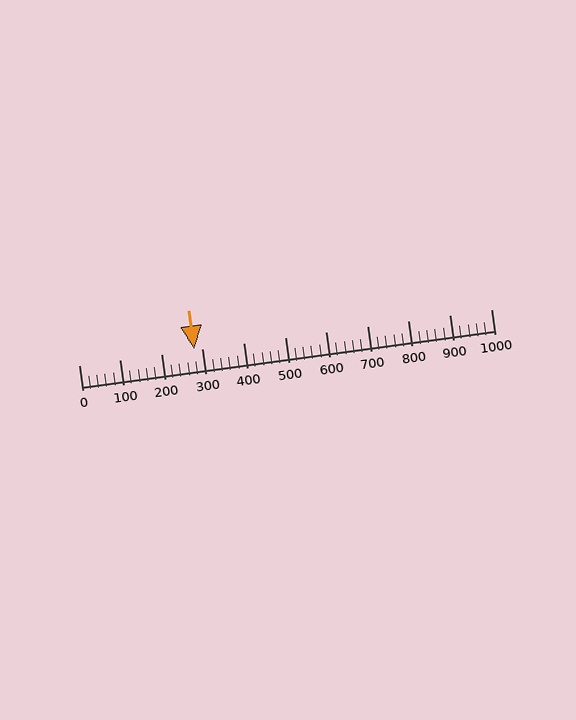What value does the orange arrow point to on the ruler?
The orange arrow points to approximately 280.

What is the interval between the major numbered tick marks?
The major tick marks are spaced 100 units apart.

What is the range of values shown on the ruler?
The ruler shows values from 0 to 1000.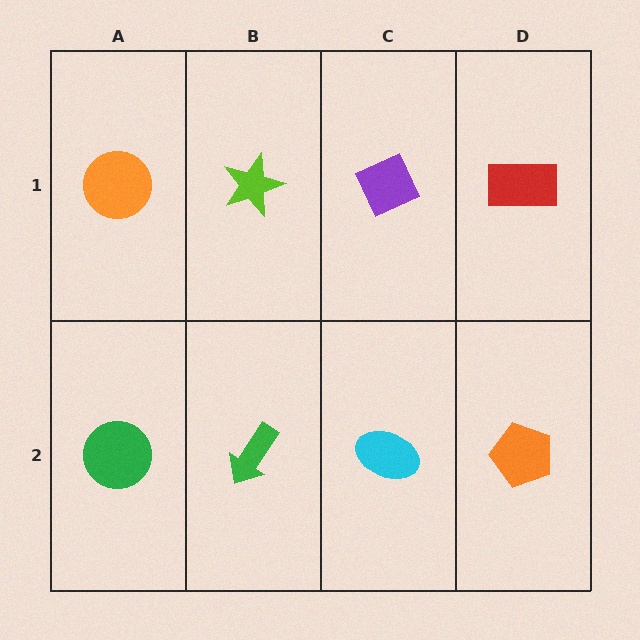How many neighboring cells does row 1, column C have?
3.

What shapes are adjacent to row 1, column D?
An orange pentagon (row 2, column D), a purple diamond (row 1, column C).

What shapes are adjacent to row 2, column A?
An orange circle (row 1, column A), a green arrow (row 2, column B).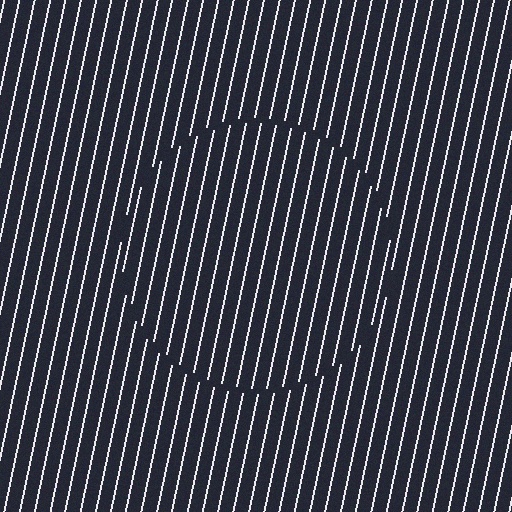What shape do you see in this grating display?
An illusory circle. The interior of the shape contains the same grating, shifted by half a period — the contour is defined by the phase discontinuity where line-ends from the inner and outer gratings abut.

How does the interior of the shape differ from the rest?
The interior of the shape contains the same grating, shifted by half a period — the contour is defined by the phase discontinuity where line-ends from the inner and outer gratings abut.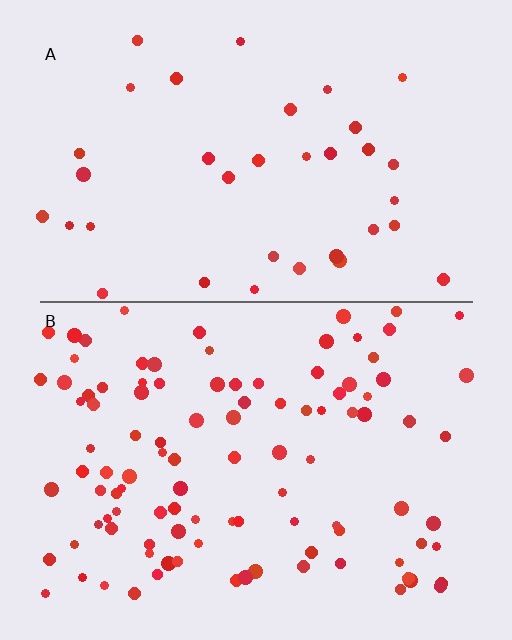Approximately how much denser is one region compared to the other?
Approximately 2.9× — region B over region A.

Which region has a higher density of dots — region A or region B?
B (the bottom).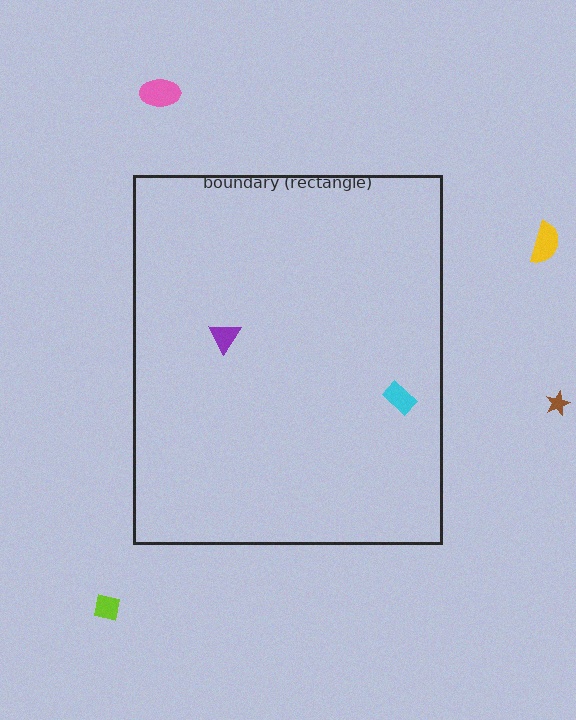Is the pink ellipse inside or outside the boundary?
Outside.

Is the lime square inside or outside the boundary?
Outside.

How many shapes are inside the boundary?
2 inside, 4 outside.